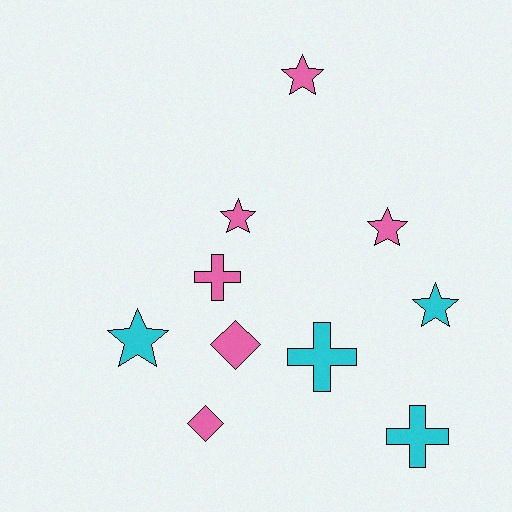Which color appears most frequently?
Pink, with 6 objects.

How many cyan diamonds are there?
There are no cyan diamonds.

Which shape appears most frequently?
Star, with 5 objects.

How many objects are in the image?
There are 10 objects.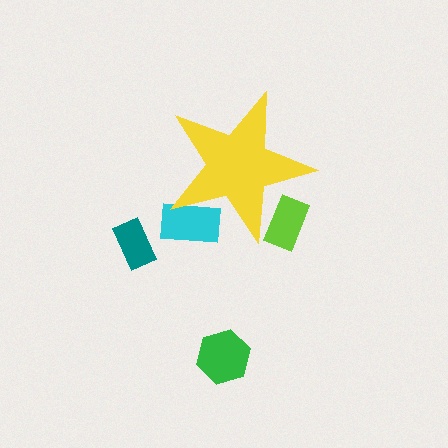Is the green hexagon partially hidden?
No, the green hexagon is fully visible.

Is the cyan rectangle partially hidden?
Yes, the cyan rectangle is partially hidden behind the yellow star.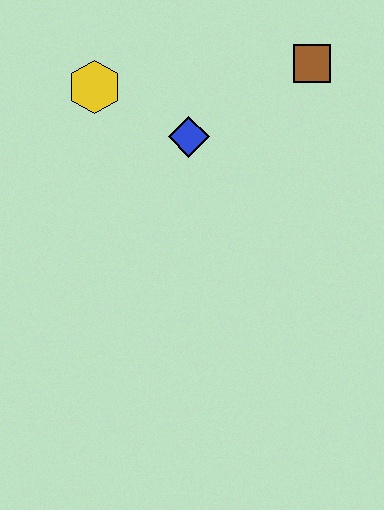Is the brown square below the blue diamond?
No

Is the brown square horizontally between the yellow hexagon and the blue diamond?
No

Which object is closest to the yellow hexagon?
The blue diamond is closest to the yellow hexagon.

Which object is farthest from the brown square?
The yellow hexagon is farthest from the brown square.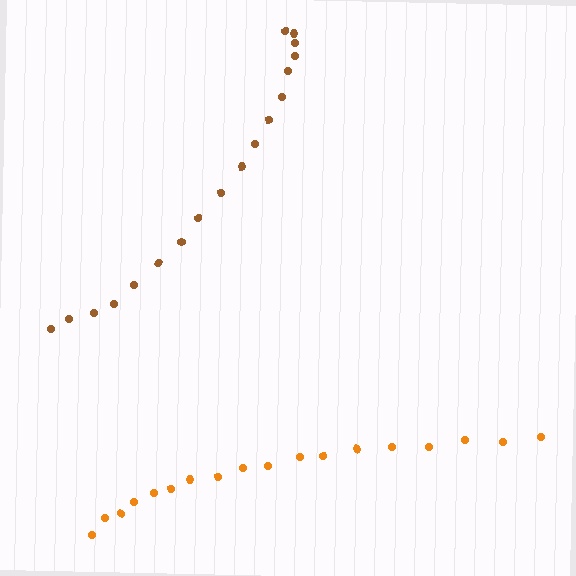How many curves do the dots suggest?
There are 2 distinct paths.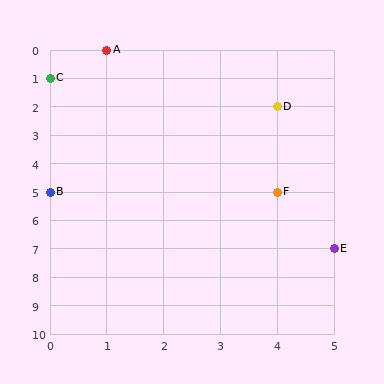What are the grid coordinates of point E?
Point E is at grid coordinates (5, 7).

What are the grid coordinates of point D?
Point D is at grid coordinates (4, 2).